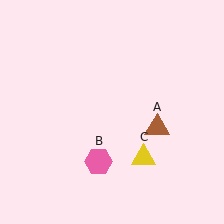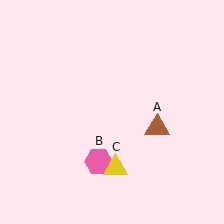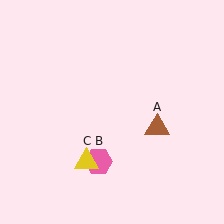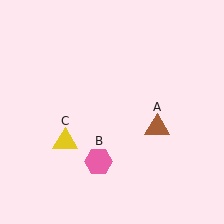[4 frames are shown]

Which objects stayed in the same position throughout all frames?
Brown triangle (object A) and pink hexagon (object B) remained stationary.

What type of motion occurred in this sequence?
The yellow triangle (object C) rotated clockwise around the center of the scene.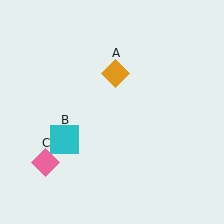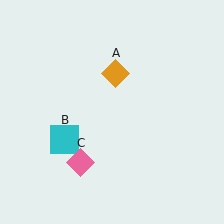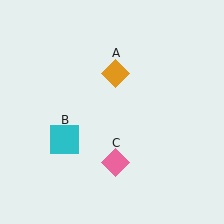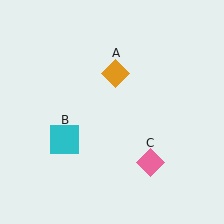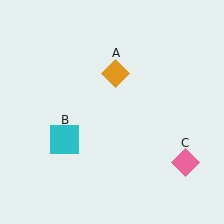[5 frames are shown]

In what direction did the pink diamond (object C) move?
The pink diamond (object C) moved right.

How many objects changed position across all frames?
1 object changed position: pink diamond (object C).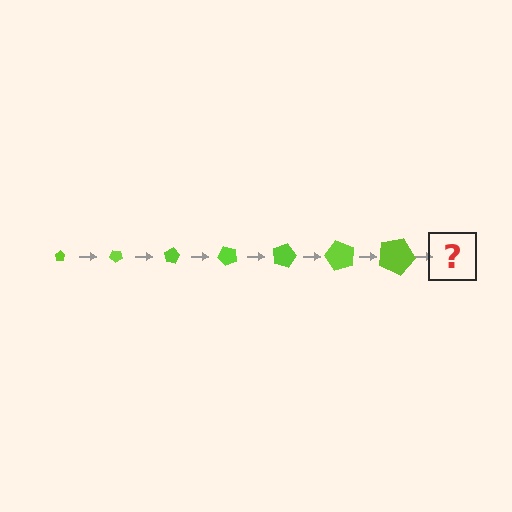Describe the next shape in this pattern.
It should be a pentagon, larger than the previous one and rotated 280 degrees from the start.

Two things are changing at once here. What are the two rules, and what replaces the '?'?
The two rules are that the pentagon grows larger each step and it rotates 40 degrees each step. The '?' should be a pentagon, larger than the previous one and rotated 280 degrees from the start.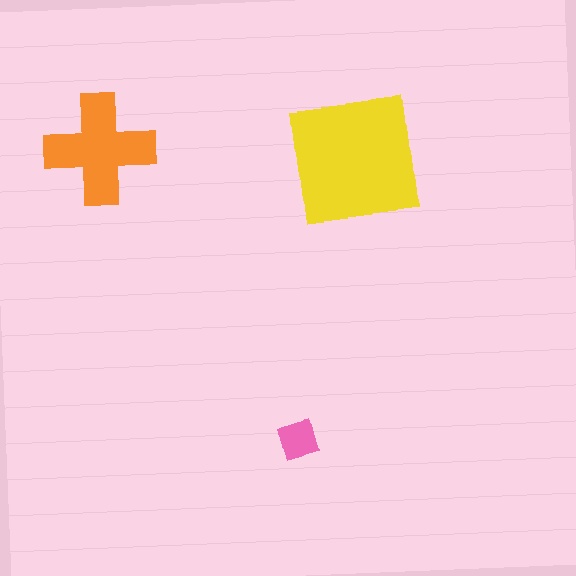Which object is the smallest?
The pink diamond.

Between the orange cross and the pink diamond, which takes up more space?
The orange cross.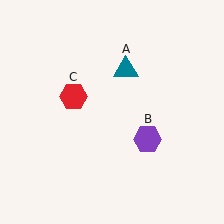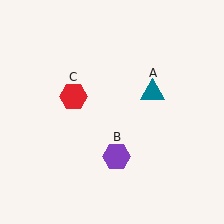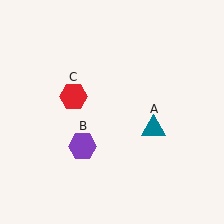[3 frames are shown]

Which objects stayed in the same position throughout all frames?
Red hexagon (object C) remained stationary.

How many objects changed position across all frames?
2 objects changed position: teal triangle (object A), purple hexagon (object B).